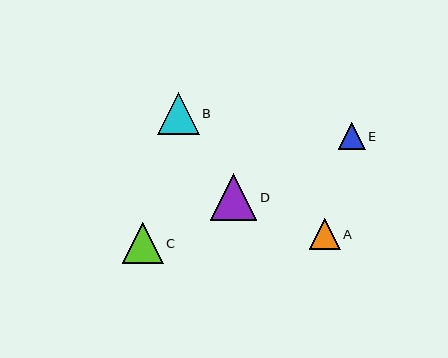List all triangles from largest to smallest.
From largest to smallest: D, B, C, A, E.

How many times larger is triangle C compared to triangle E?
Triangle C is approximately 1.5 times the size of triangle E.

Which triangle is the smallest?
Triangle E is the smallest with a size of approximately 27 pixels.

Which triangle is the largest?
Triangle D is the largest with a size of approximately 46 pixels.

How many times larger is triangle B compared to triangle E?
Triangle B is approximately 1.5 times the size of triangle E.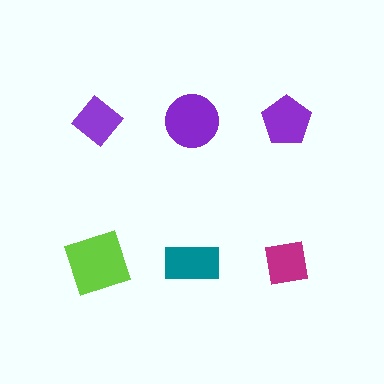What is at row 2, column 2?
A teal rectangle.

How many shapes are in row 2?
3 shapes.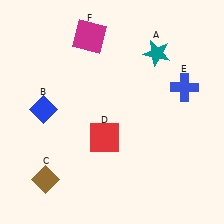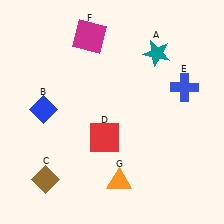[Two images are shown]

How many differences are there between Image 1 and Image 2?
There is 1 difference between the two images.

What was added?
An orange triangle (G) was added in Image 2.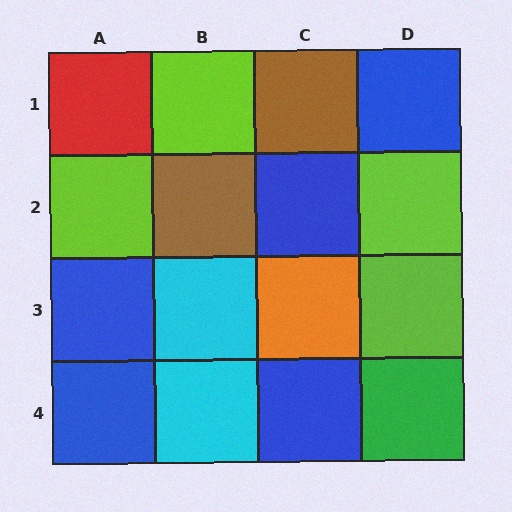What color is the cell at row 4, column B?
Cyan.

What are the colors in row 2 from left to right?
Lime, brown, blue, lime.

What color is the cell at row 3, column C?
Orange.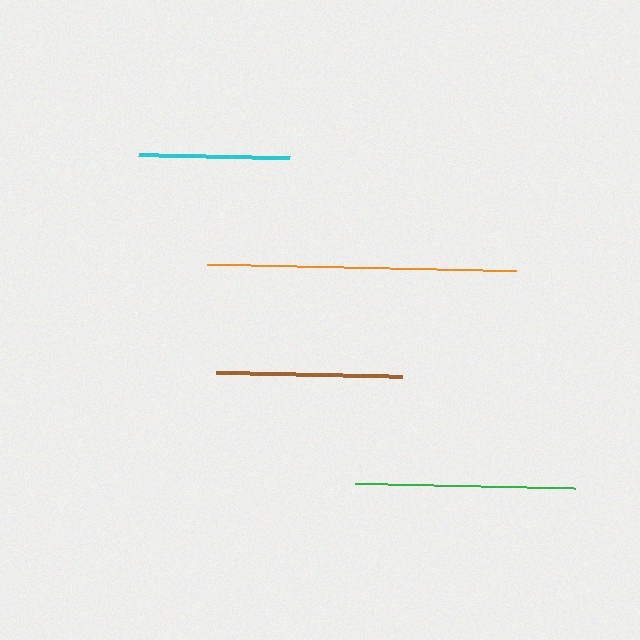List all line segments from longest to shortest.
From longest to shortest: orange, green, brown, cyan.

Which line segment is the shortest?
The cyan line is the shortest at approximately 151 pixels.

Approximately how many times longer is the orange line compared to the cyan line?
The orange line is approximately 2.0 times the length of the cyan line.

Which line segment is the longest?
The orange line is the longest at approximately 309 pixels.